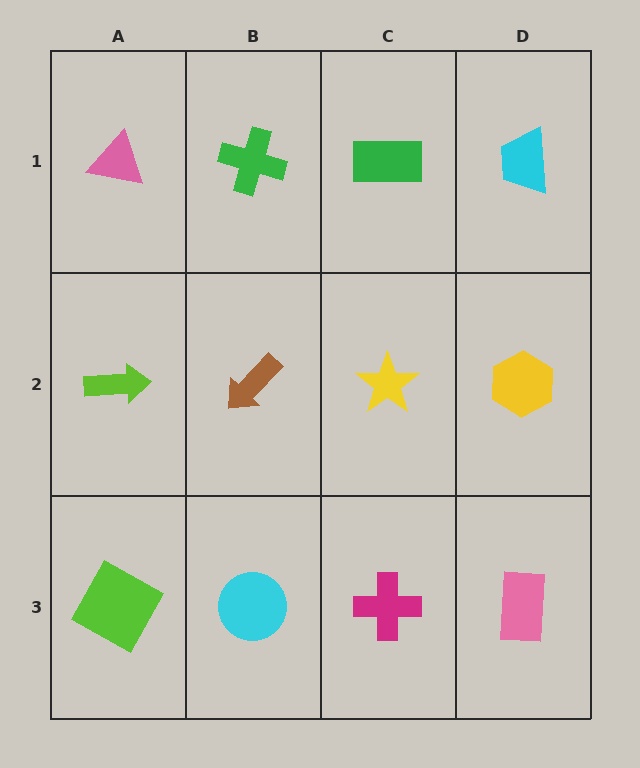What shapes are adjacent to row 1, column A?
A lime arrow (row 2, column A), a green cross (row 1, column B).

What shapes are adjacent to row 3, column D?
A yellow hexagon (row 2, column D), a magenta cross (row 3, column C).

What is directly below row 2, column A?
A lime square.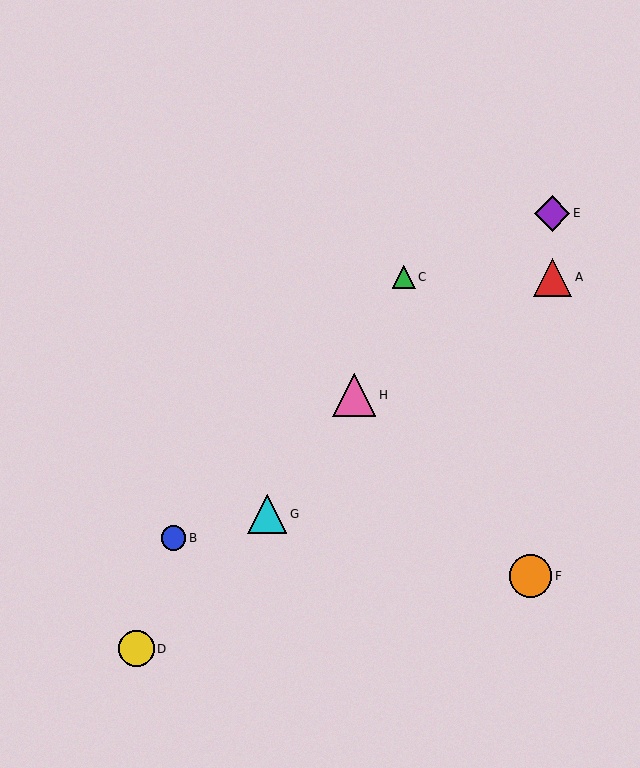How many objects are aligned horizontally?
2 objects (A, C) are aligned horizontally.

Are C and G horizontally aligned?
No, C is at y≈277 and G is at y≈514.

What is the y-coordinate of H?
Object H is at y≈395.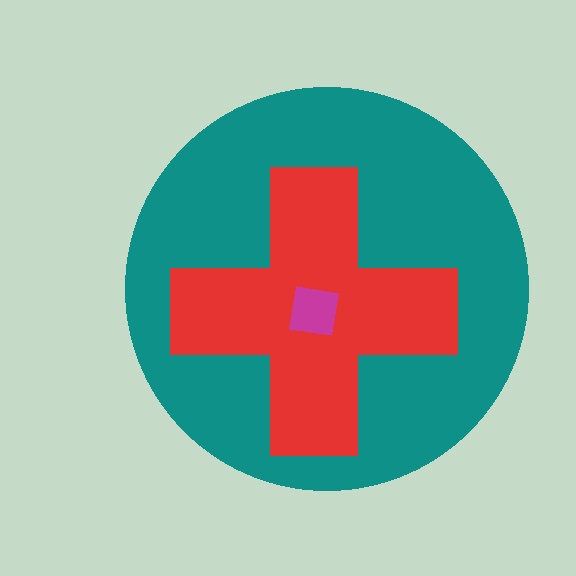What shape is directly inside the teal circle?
The red cross.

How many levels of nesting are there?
3.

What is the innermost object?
The magenta square.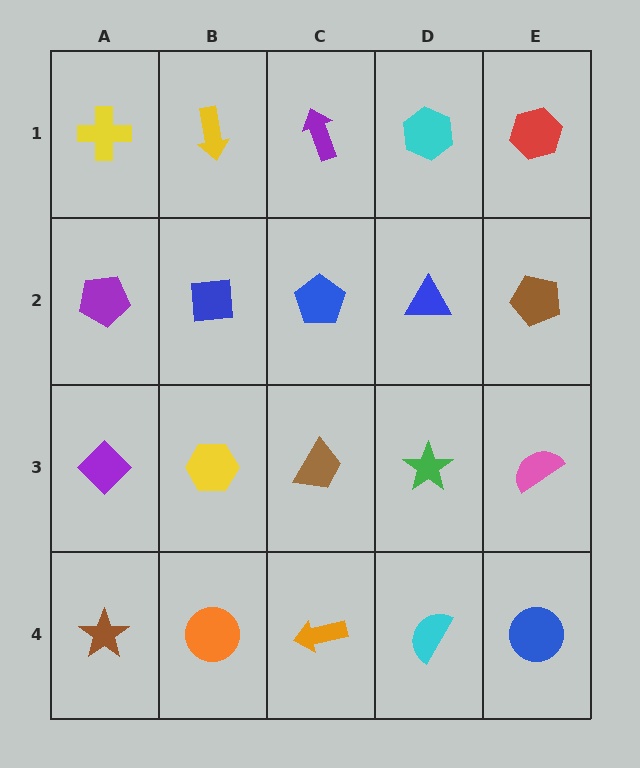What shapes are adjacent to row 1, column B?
A blue square (row 2, column B), a yellow cross (row 1, column A), a purple arrow (row 1, column C).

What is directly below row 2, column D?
A green star.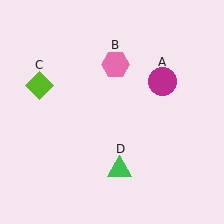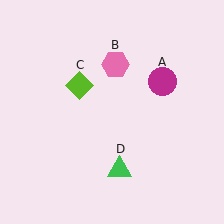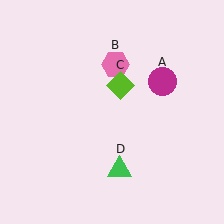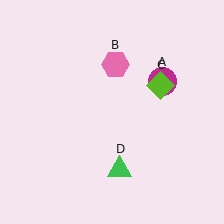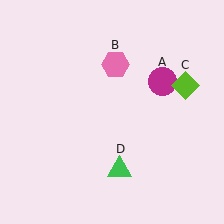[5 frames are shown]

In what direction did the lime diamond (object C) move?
The lime diamond (object C) moved right.